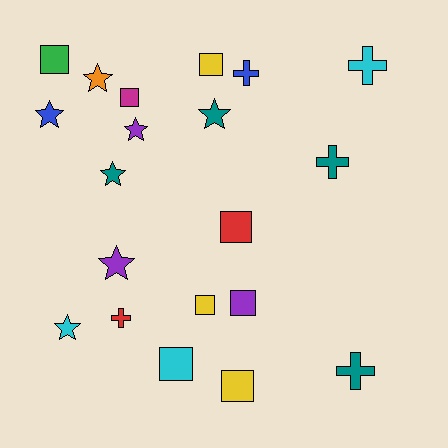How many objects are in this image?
There are 20 objects.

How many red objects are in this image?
There are 2 red objects.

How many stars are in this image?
There are 7 stars.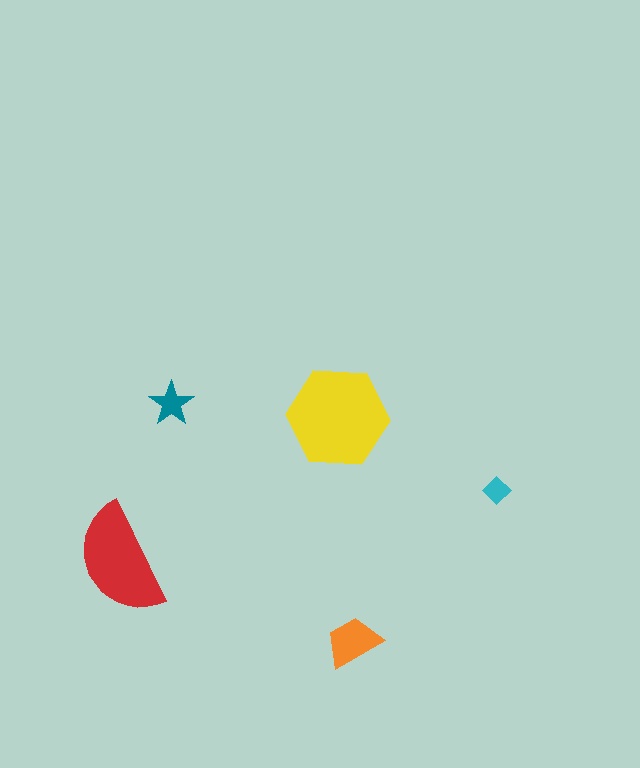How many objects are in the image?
There are 5 objects in the image.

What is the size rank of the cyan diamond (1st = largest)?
5th.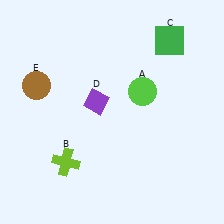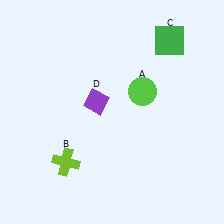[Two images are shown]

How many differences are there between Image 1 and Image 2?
There is 1 difference between the two images.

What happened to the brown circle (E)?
The brown circle (E) was removed in Image 2. It was in the top-left area of Image 1.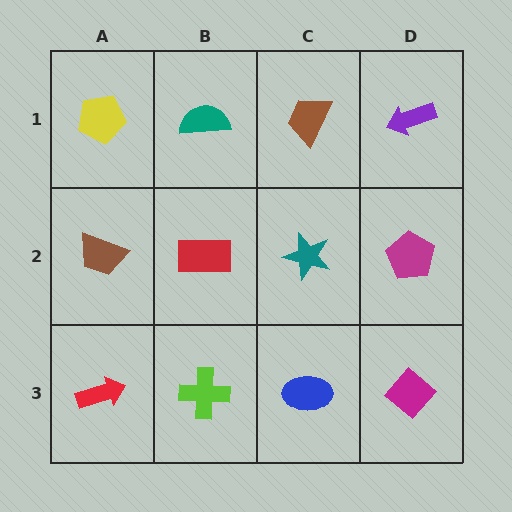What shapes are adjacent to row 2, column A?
A yellow pentagon (row 1, column A), a red arrow (row 3, column A), a red rectangle (row 2, column B).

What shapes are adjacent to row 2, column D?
A purple arrow (row 1, column D), a magenta diamond (row 3, column D), a teal star (row 2, column C).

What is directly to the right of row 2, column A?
A red rectangle.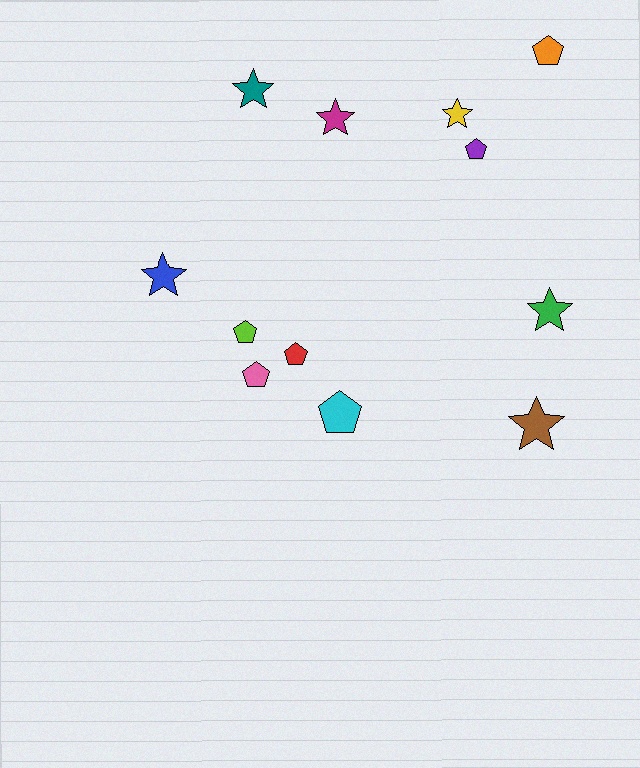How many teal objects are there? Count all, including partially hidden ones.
There is 1 teal object.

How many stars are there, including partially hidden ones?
There are 6 stars.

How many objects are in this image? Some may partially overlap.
There are 12 objects.